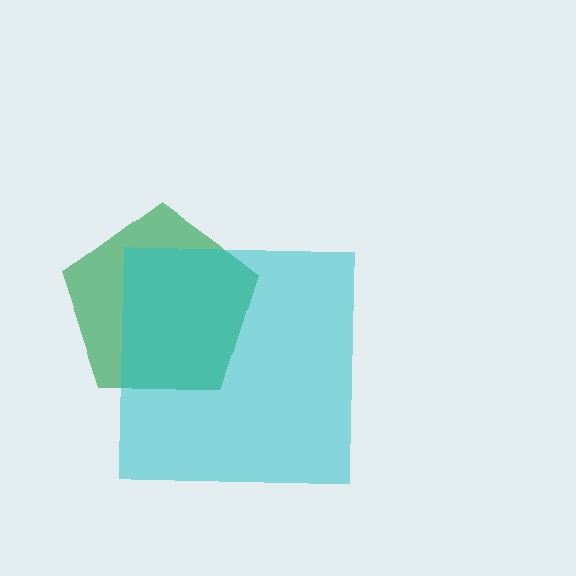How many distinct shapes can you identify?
There are 2 distinct shapes: a green pentagon, a cyan square.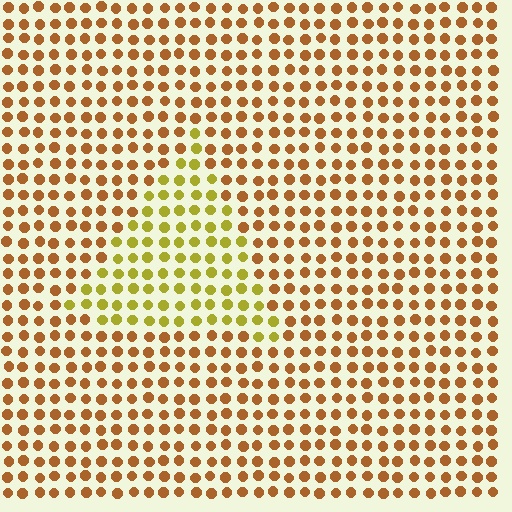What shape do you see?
I see a triangle.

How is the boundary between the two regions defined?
The boundary is defined purely by a slight shift in hue (about 36 degrees). Spacing, size, and orientation are identical on both sides.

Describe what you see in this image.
The image is filled with small brown elements in a uniform arrangement. A triangle-shaped region is visible where the elements are tinted to a slightly different hue, forming a subtle color boundary.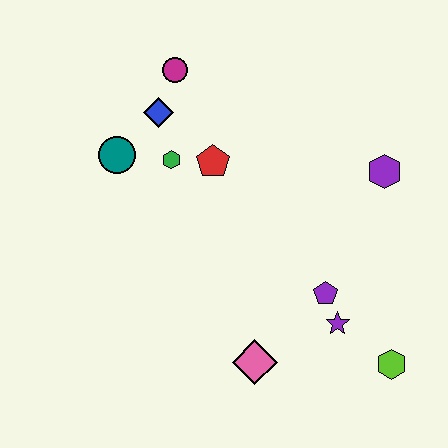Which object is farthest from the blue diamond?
The lime hexagon is farthest from the blue diamond.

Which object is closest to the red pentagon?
The green hexagon is closest to the red pentagon.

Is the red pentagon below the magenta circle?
Yes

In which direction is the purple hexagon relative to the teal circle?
The purple hexagon is to the right of the teal circle.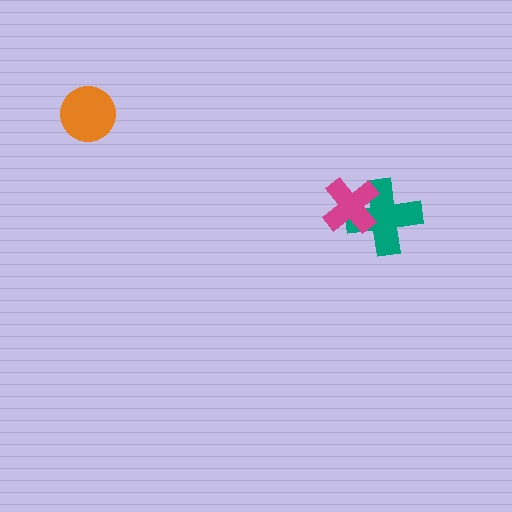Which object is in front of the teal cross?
The magenta cross is in front of the teal cross.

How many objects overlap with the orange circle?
0 objects overlap with the orange circle.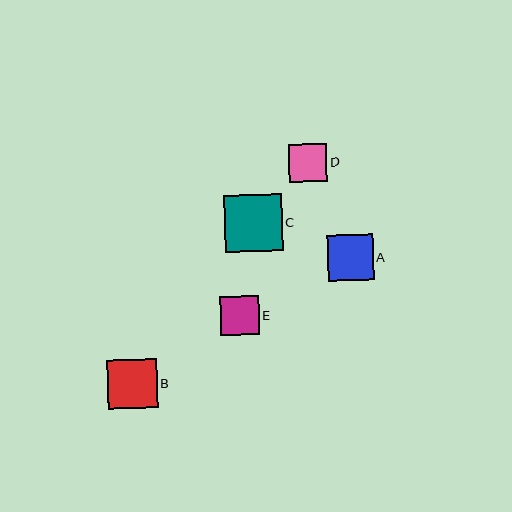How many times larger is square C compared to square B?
Square C is approximately 1.2 times the size of square B.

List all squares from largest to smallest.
From largest to smallest: C, B, A, E, D.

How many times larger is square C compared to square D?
Square C is approximately 1.5 times the size of square D.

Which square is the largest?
Square C is the largest with a size of approximately 57 pixels.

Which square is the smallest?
Square D is the smallest with a size of approximately 39 pixels.